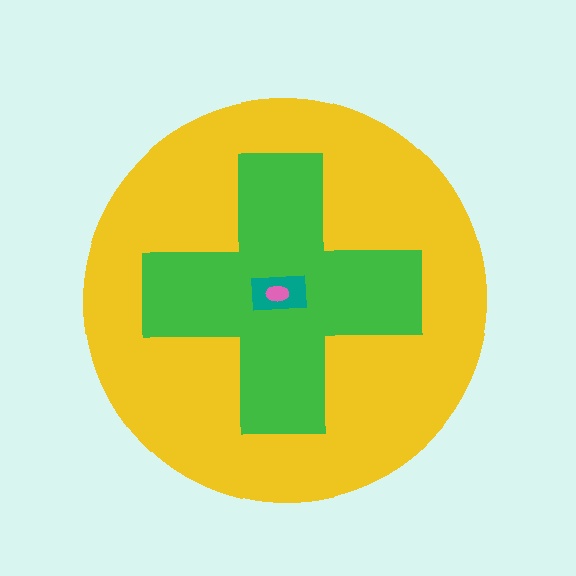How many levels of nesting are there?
4.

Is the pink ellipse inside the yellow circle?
Yes.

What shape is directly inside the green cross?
The teal rectangle.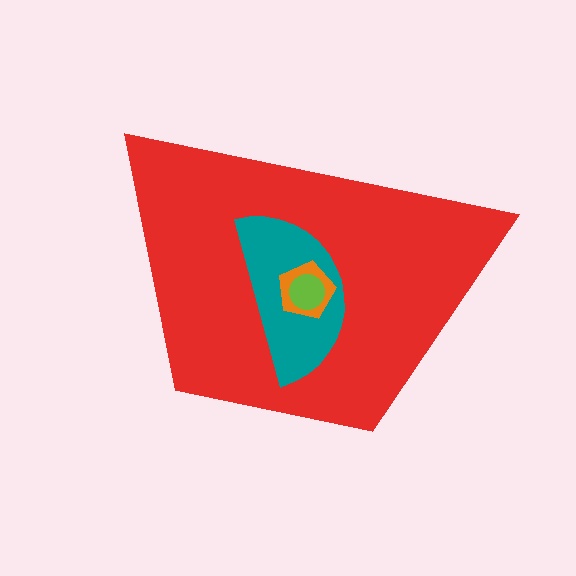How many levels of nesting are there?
4.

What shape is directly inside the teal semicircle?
The orange pentagon.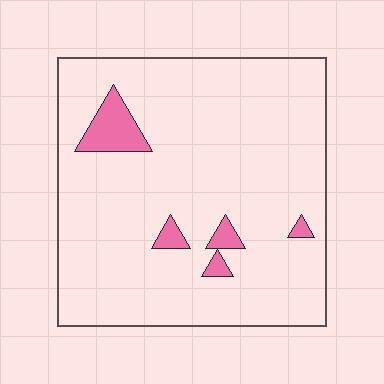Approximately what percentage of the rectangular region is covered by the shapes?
Approximately 5%.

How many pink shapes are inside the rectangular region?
5.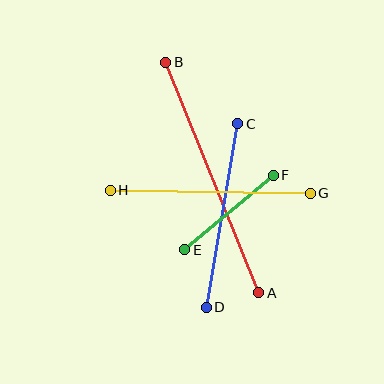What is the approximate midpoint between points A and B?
The midpoint is at approximately (212, 178) pixels.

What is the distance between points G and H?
The distance is approximately 200 pixels.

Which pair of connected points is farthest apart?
Points A and B are farthest apart.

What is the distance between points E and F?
The distance is approximately 116 pixels.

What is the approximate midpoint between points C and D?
The midpoint is at approximately (222, 215) pixels.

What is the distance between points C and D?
The distance is approximately 186 pixels.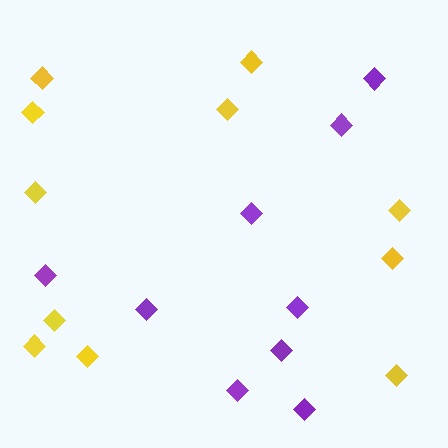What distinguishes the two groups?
There are 2 groups: one group of purple diamonds (9) and one group of yellow diamonds (11).